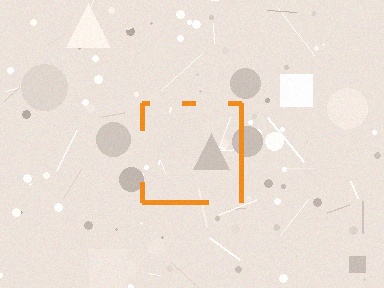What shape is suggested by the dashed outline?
The dashed outline suggests a square.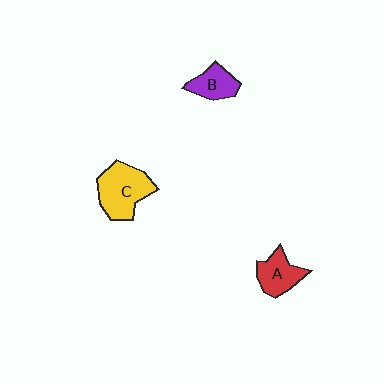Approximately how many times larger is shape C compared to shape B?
Approximately 1.8 times.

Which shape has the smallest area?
Shape B (purple).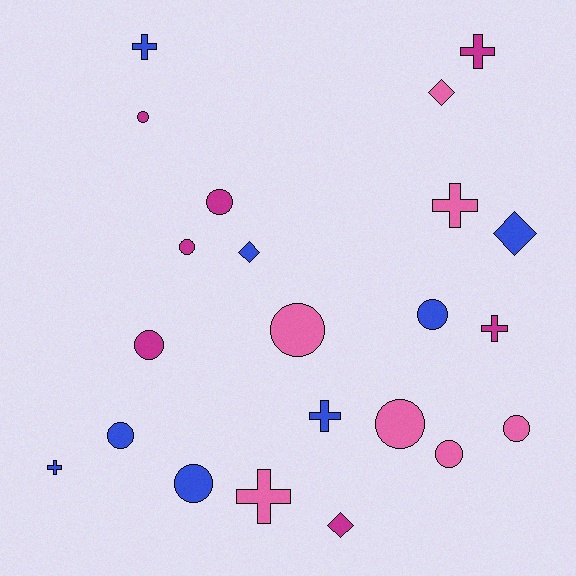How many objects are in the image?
There are 22 objects.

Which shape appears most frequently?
Circle, with 11 objects.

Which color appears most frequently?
Blue, with 8 objects.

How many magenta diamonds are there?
There is 1 magenta diamond.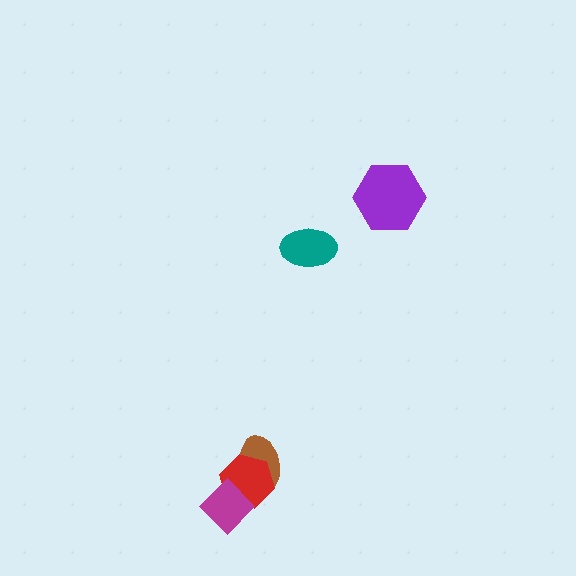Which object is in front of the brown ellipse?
The red hexagon is in front of the brown ellipse.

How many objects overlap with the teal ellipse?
0 objects overlap with the teal ellipse.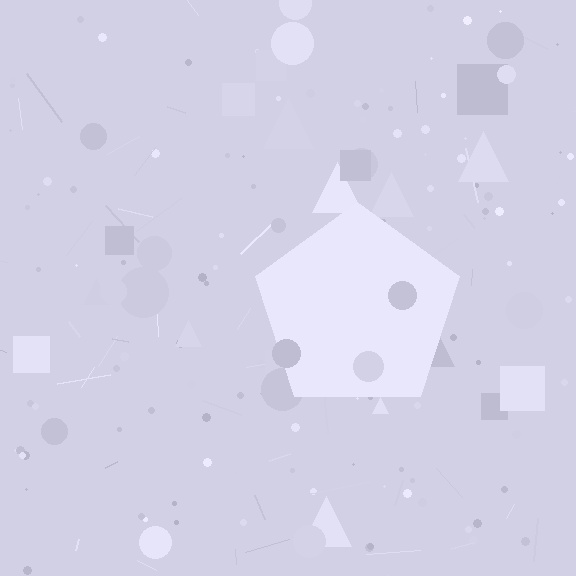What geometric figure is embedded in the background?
A pentagon is embedded in the background.